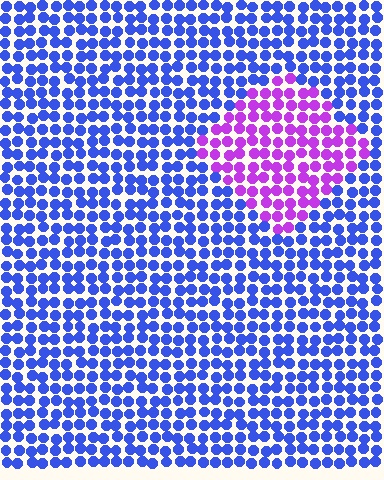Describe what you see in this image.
The image is filled with small blue elements in a uniform arrangement. A diamond-shaped region is visible where the elements are tinted to a slightly different hue, forming a subtle color boundary.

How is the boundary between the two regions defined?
The boundary is defined purely by a slight shift in hue (about 57 degrees). Spacing, size, and orientation are identical on both sides.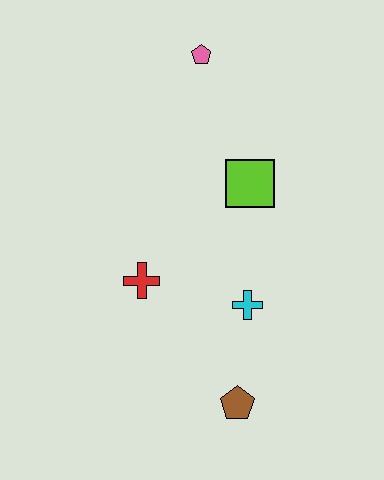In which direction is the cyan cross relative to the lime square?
The cyan cross is below the lime square.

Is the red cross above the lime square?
No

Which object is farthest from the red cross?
The pink pentagon is farthest from the red cross.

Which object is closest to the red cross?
The cyan cross is closest to the red cross.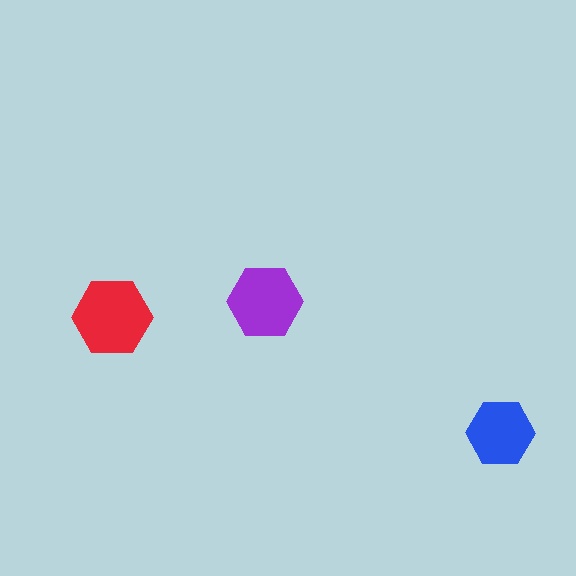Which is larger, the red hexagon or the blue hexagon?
The red one.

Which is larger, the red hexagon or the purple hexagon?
The red one.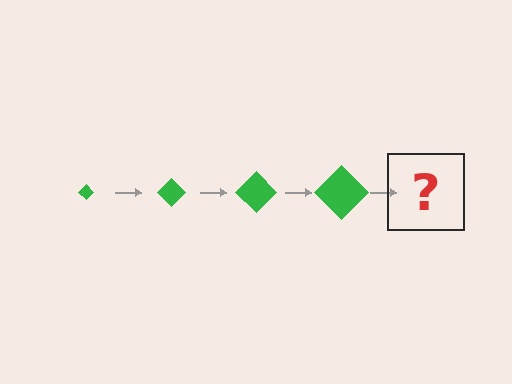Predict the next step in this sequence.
The next step is a green diamond, larger than the previous one.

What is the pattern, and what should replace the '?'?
The pattern is that the diamond gets progressively larger each step. The '?' should be a green diamond, larger than the previous one.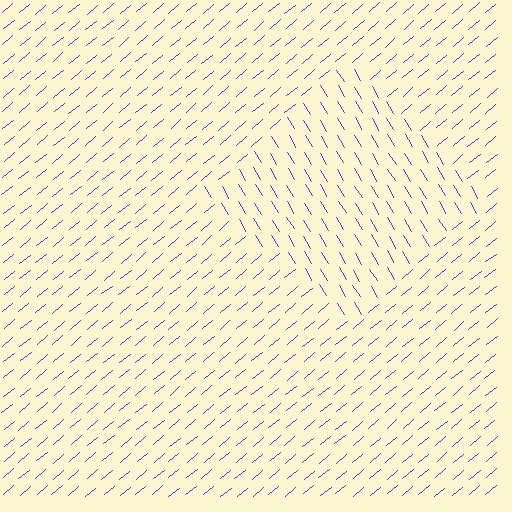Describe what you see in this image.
The image is filled with small purple line segments. A diamond region in the image has lines oriented differently from the surrounding lines, creating a visible texture boundary.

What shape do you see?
I see a diamond.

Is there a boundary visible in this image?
Yes, there is a texture boundary formed by a change in line orientation.